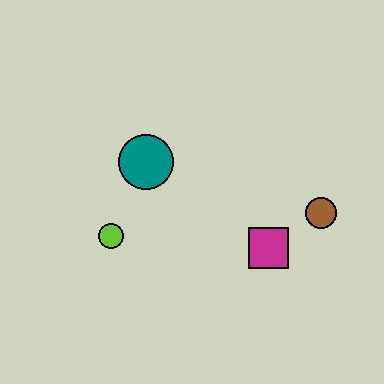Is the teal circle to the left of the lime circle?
No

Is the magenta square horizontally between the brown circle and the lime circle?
Yes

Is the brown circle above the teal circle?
No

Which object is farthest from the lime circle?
The brown circle is farthest from the lime circle.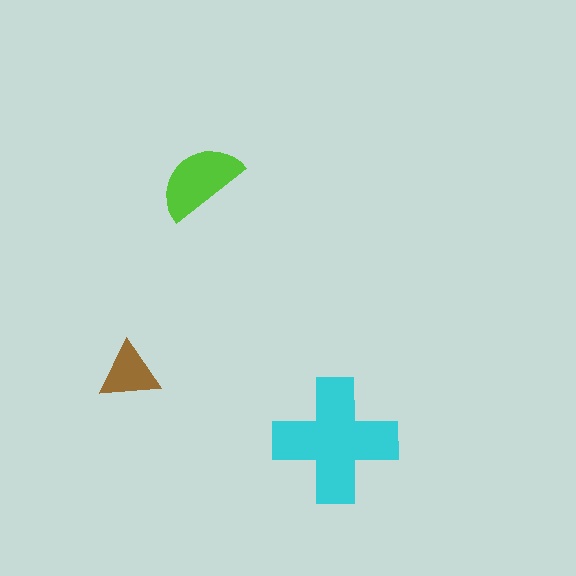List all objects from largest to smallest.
The cyan cross, the lime semicircle, the brown triangle.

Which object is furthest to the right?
The cyan cross is rightmost.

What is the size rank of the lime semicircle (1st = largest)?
2nd.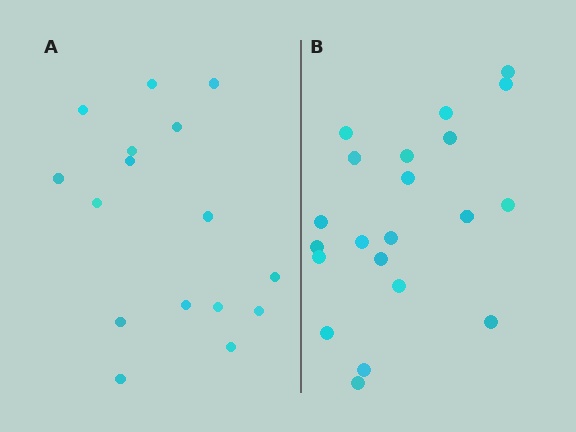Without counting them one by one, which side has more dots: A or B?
Region B (the right region) has more dots.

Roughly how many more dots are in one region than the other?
Region B has about 5 more dots than region A.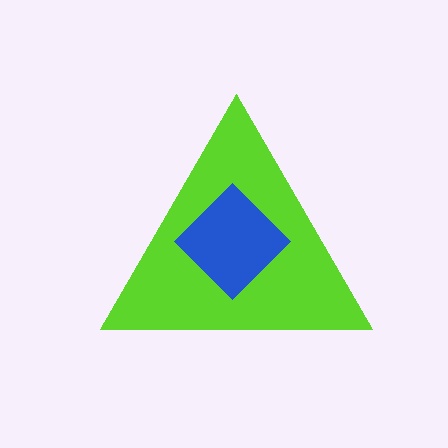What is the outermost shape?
The lime triangle.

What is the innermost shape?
The blue diamond.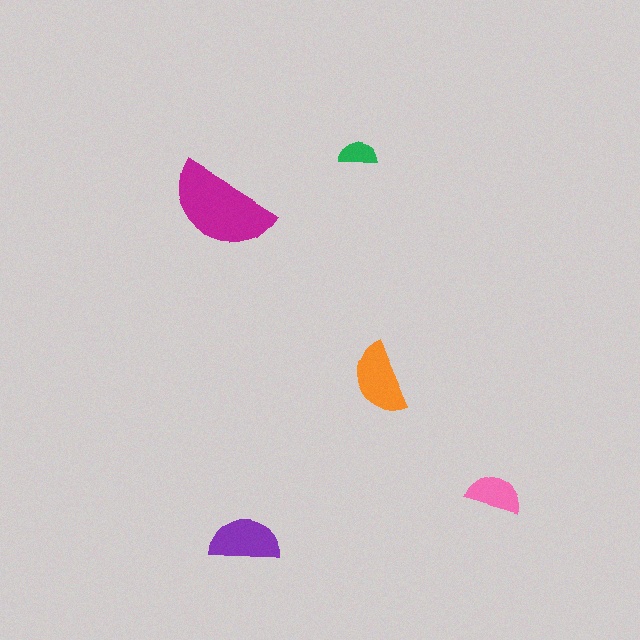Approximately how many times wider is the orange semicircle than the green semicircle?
About 2 times wider.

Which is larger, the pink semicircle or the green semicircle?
The pink one.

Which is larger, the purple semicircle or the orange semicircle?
The orange one.